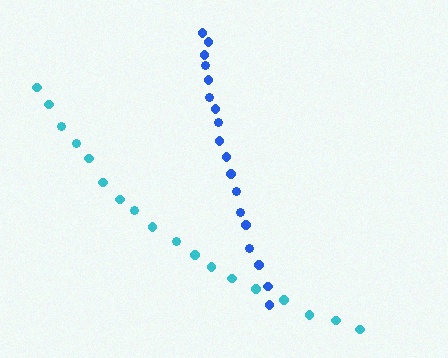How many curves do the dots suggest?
There are 2 distinct paths.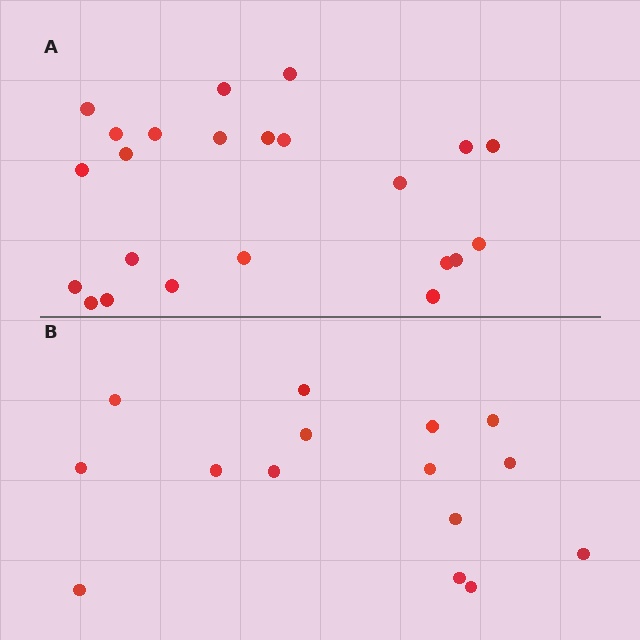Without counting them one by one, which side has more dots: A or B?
Region A (the top region) has more dots.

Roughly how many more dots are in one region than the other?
Region A has roughly 8 or so more dots than region B.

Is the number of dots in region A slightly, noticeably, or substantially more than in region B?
Region A has substantially more. The ratio is roughly 1.5 to 1.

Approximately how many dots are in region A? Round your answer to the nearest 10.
About 20 dots. (The exact count is 23, which rounds to 20.)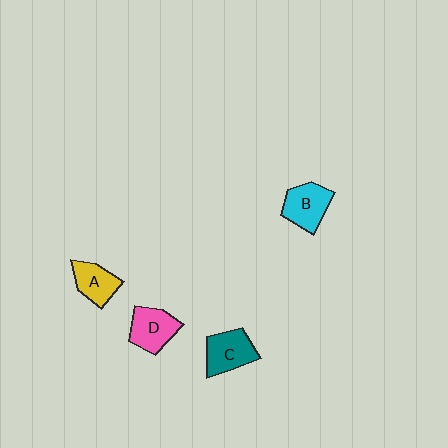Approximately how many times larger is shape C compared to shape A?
Approximately 1.2 times.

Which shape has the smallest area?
Shape A (yellow).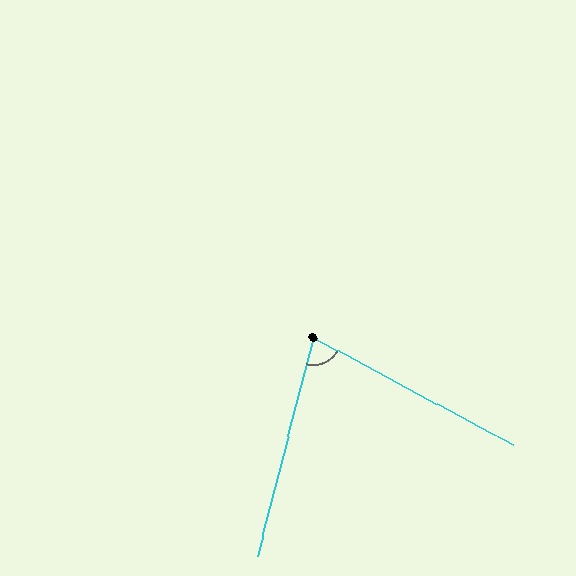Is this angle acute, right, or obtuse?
It is acute.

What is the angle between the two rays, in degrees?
Approximately 76 degrees.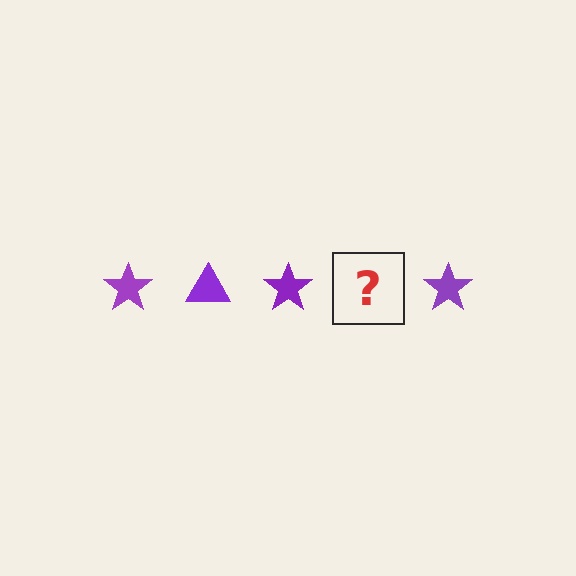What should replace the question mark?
The question mark should be replaced with a purple triangle.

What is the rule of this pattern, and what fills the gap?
The rule is that the pattern cycles through star, triangle shapes in purple. The gap should be filled with a purple triangle.